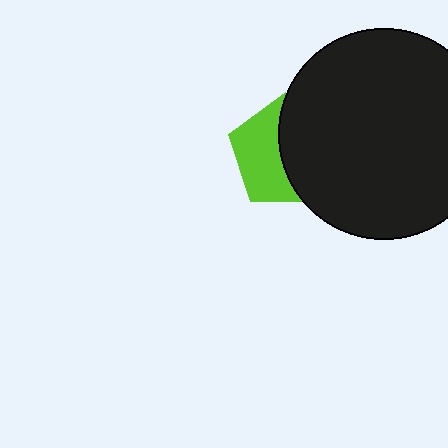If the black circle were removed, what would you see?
You would see the complete lime pentagon.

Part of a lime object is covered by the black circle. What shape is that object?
It is a pentagon.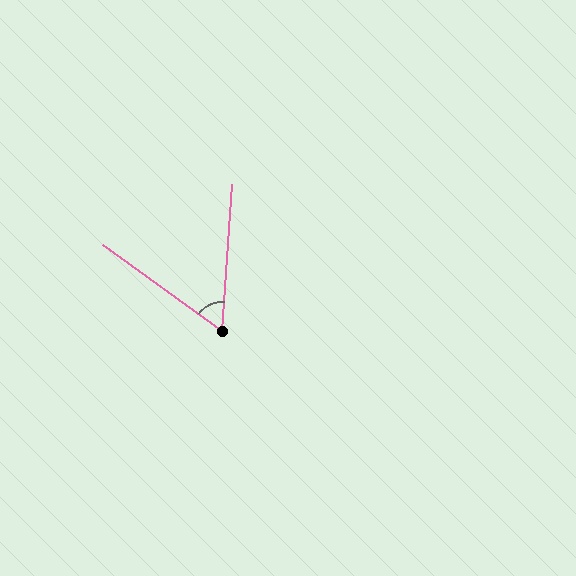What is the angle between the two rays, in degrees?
Approximately 58 degrees.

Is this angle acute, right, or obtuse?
It is acute.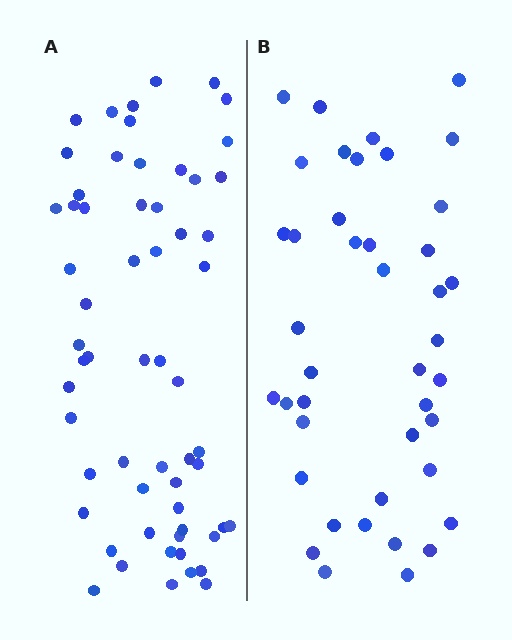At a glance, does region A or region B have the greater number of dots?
Region A (the left region) has more dots.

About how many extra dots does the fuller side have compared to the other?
Region A has approximately 20 more dots than region B.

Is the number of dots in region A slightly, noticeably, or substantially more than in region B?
Region A has noticeably more, but not dramatically so. The ratio is roughly 1.4 to 1.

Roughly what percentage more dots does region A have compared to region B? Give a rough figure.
About 45% more.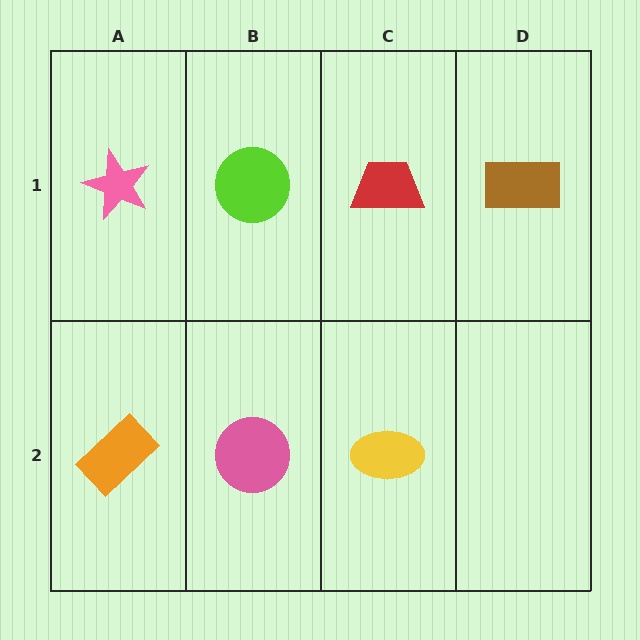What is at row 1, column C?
A red trapezoid.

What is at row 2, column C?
A yellow ellipse.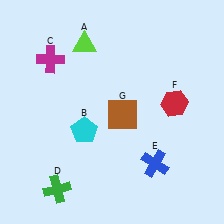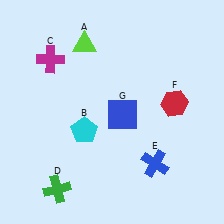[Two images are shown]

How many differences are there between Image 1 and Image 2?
There is 1 difference between the two images.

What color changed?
The square (G) changed from brown in Image 1 to blue in Image 2.